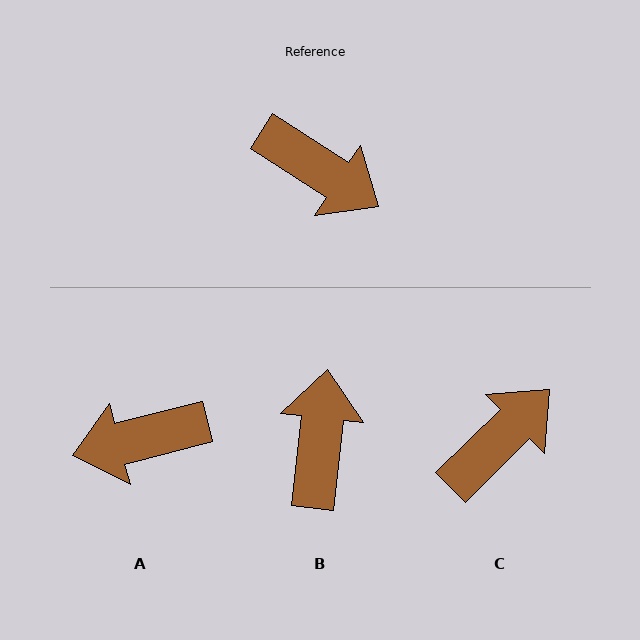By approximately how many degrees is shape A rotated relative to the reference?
Approximately 133 degrees clockwise.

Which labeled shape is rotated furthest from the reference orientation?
A, about 133 degrees away.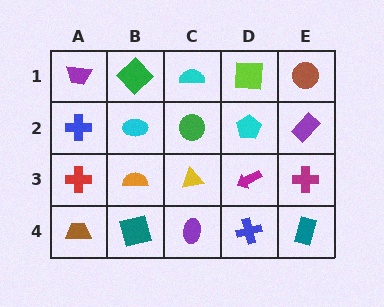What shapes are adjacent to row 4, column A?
A red cross (row 3, column A), a teal square (row 4, column B).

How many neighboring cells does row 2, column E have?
3.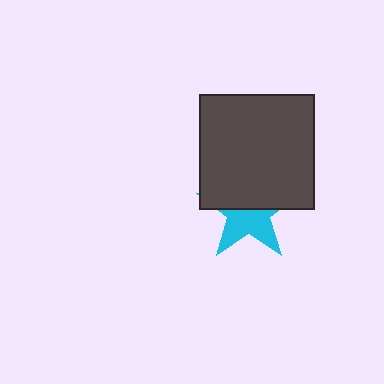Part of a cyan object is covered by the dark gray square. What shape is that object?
It is a star.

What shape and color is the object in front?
The object in front is a dark gray square.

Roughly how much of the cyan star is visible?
About half of it is visible (roughly 49%).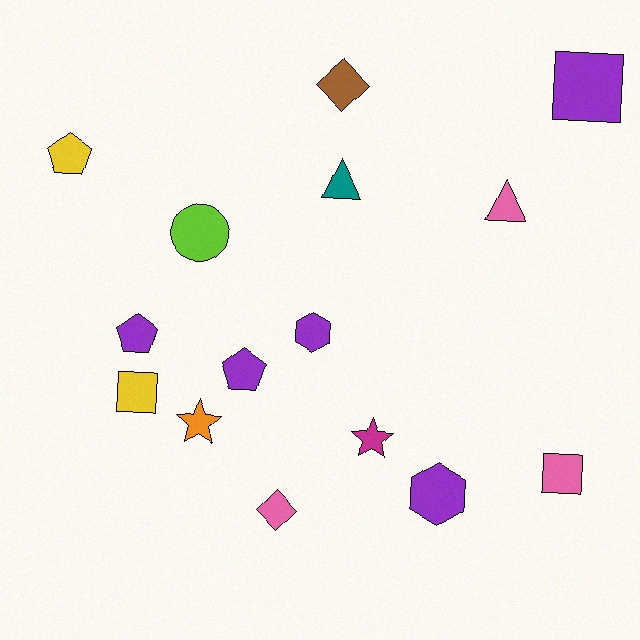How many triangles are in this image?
There are 2 triangles.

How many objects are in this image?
There are 15 objects.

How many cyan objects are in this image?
There are no cyan objects.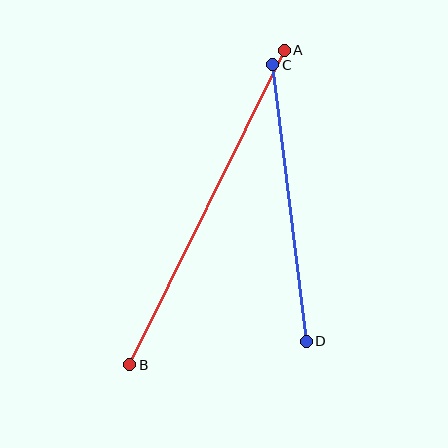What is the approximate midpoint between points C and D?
The midpoint is at approximately (290, 203) pixels.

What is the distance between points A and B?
The distance is approximately 350 pixels.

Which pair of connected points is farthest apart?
Points A and B are farthest apart.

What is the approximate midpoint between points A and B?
The midpoint is at approximately (207, 208) pixels.